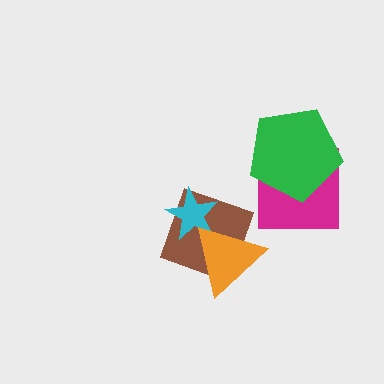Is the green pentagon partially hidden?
No, no other shape covers it.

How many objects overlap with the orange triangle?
2 objects overlap with the orange triangle.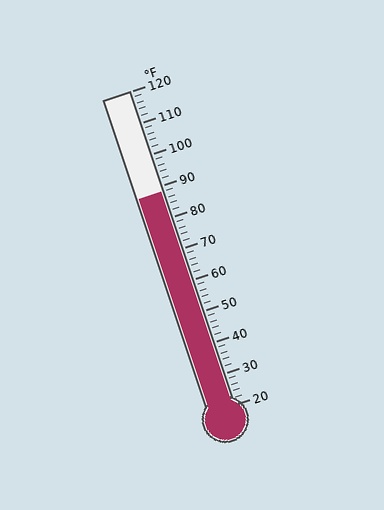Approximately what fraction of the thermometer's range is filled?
The thermometer is filled to approximately 70% of its range.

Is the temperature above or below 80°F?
The temperature is above 80°F.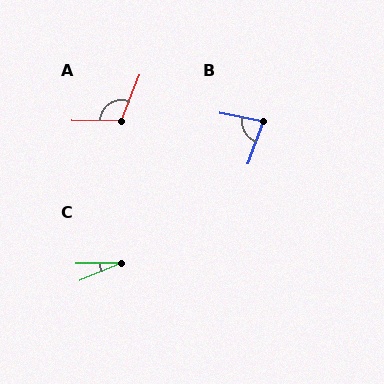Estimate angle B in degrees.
Approximately 82 degrees.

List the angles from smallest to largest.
C (22°), B (82°), A (112°).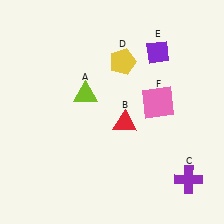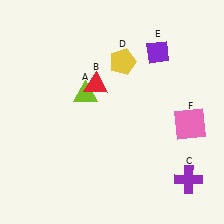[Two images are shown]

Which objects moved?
The objects that moved are: the red triangle (B), the pink square (F).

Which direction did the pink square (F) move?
The pink square (F) moved right.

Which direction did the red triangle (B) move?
The red triangle (B) moved up.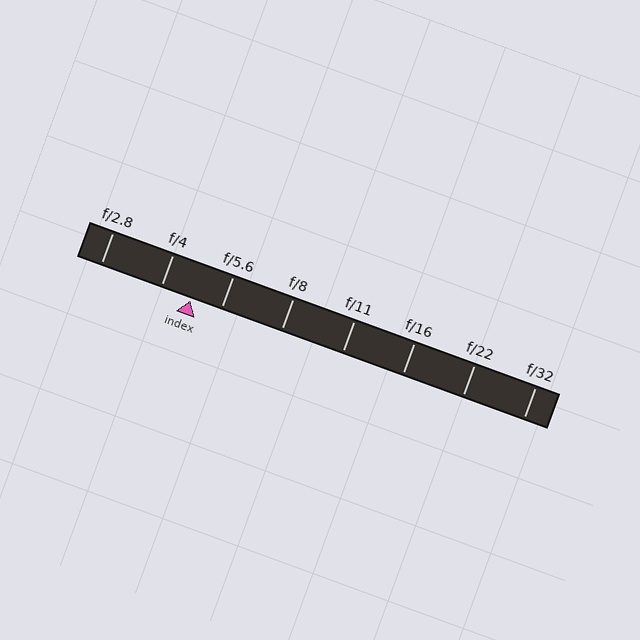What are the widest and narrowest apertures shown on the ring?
The widest aperture shown is f/2.8 and the narrowest is f/32.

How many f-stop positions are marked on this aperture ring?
There are 8 f-stop positions marked.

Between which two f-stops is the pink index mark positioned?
The index mark is between f/4 and f/5.6.